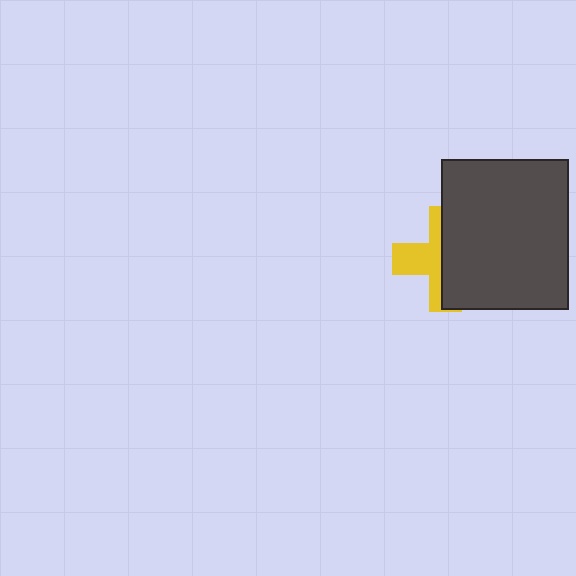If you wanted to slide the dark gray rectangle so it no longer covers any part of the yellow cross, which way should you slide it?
Slide it right — that is the most direct way to separate the two shapes.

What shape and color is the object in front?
The object in front is a dark gray rectangle.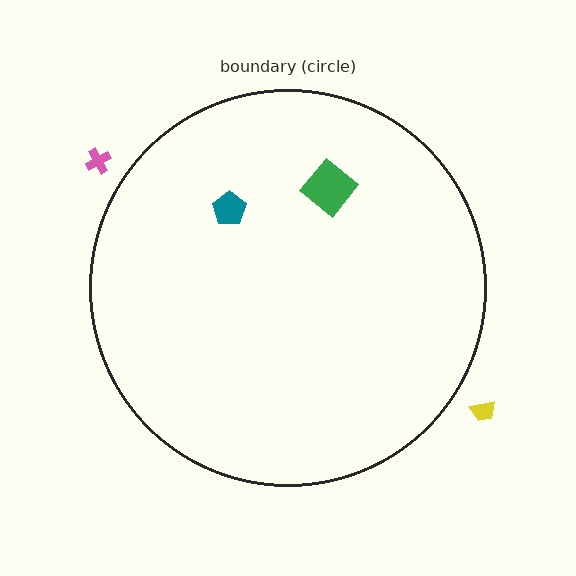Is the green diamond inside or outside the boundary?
Inside.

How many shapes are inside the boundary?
2 inside, 2 outside.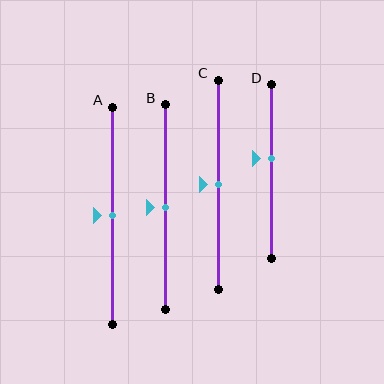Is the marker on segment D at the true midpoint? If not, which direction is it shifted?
No, the marker on segment D is shifted upward by about 7% of the segment length.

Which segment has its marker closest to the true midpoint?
Segment A has its marker closest to the true midpoint.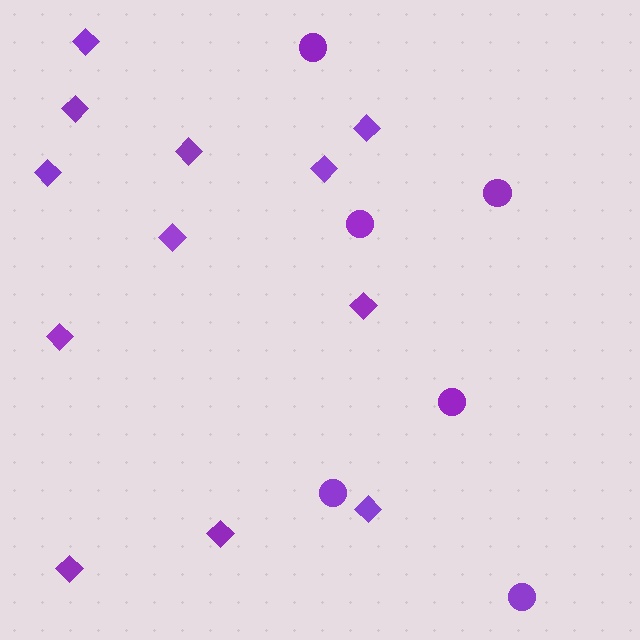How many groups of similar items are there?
There are 2 groups: one group of diamonds (12) and one group of circles (6).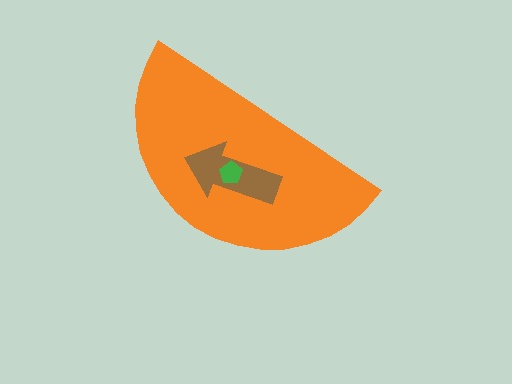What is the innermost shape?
The green pentagon.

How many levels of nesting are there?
3.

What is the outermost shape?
The orange semicircle.